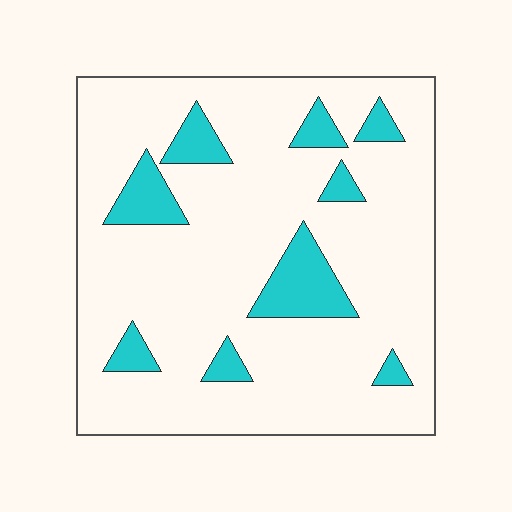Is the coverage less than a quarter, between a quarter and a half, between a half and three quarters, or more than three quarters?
Less than a quarter.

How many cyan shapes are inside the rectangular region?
9.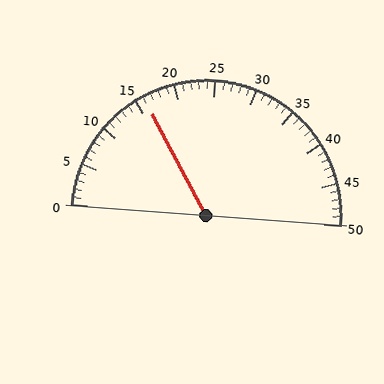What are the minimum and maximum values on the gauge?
The gauge ranges from 0 to 50.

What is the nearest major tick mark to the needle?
The nearest major tick mark is 15.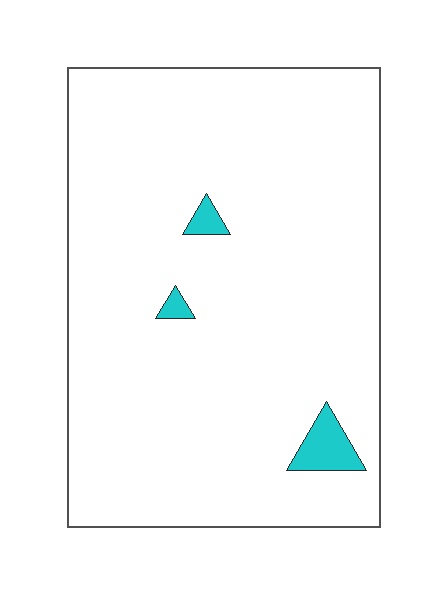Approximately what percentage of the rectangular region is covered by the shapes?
Approximately 5%.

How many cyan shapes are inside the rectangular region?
3.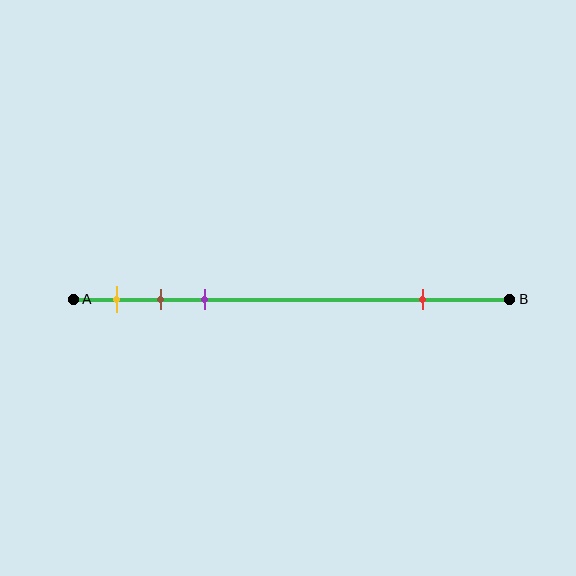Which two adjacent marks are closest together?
The brown and purple marks are the closest adjacent pair.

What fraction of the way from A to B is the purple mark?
The purple mark is approximately 30% (0.3) of the way from A to B.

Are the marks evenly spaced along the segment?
No, the marks are not evenly spaced.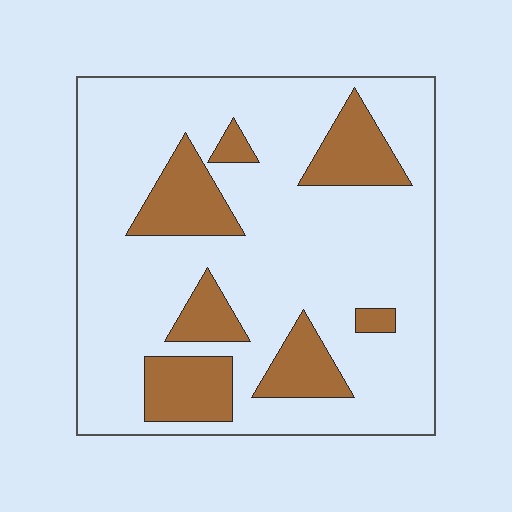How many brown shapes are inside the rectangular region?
7.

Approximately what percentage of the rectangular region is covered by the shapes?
Approximately 20%.